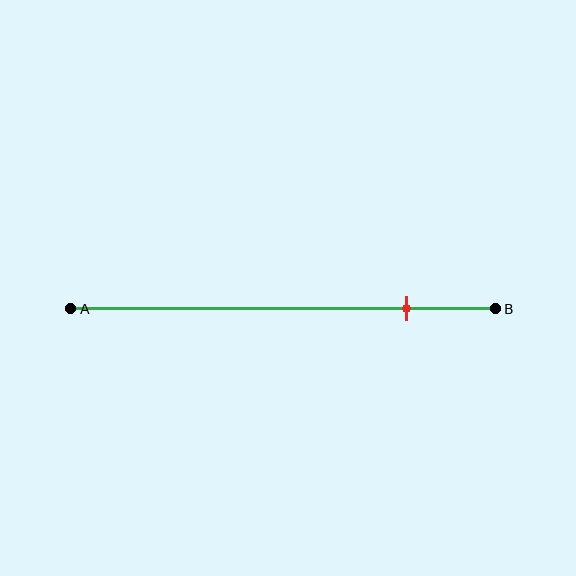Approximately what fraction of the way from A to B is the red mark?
The red mark is approximately 80% of the way from A to B.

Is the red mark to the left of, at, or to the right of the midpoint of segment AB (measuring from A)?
The red mark is to the right of the midpoint of segment AB.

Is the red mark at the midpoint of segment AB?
No, the mark is at about 80% from A, not at the 50% midpoint.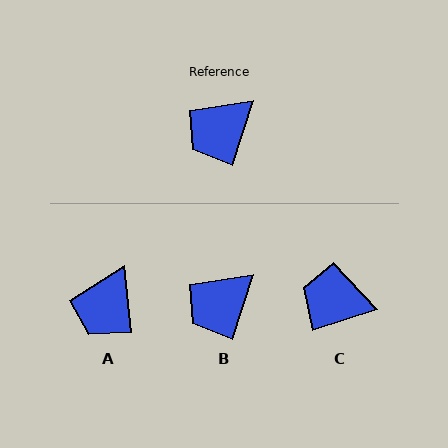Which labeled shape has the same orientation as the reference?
B.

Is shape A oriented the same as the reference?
No, it is off by about 24 degrees.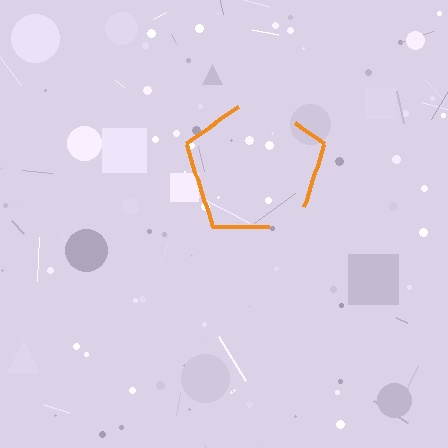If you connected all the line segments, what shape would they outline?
They would outline a pentagon.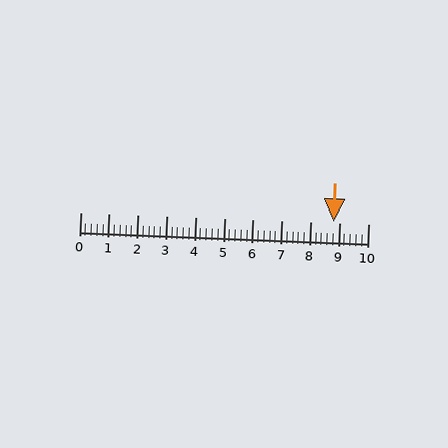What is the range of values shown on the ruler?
The ruler shows values from 0 to 10.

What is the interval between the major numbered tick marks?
The major tick marks are spaced 1 units apart.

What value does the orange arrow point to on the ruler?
The orange arrow points to approximately 8.8.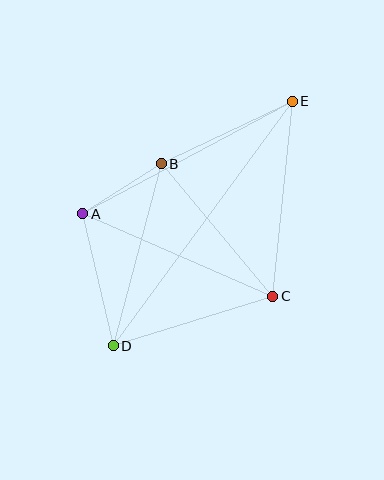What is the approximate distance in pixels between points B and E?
The distance between B and E is approximately 145 pixels.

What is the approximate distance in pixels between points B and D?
The distance between B and D is approximately 188 pixels.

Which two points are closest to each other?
Points A and B are closest to each other.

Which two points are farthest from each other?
Points D and E are farthest from each other.